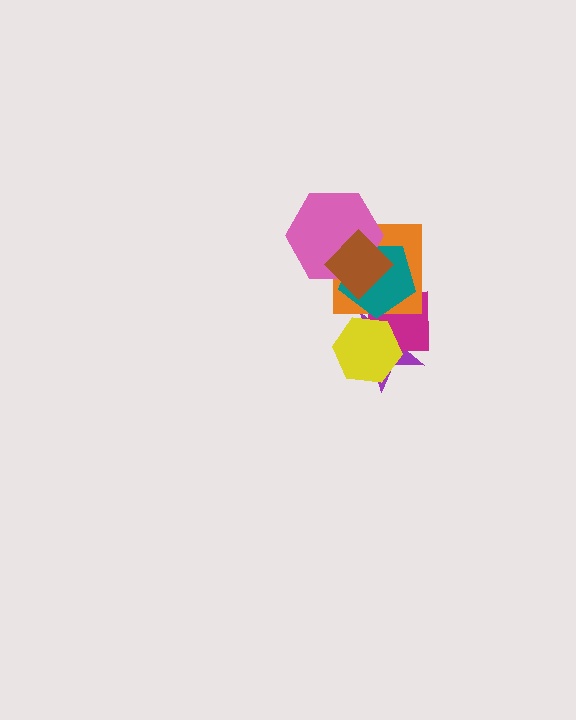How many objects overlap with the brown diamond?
3 objects overlap with the brown diamond.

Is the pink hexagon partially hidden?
Yes, it is partially covered by another shape.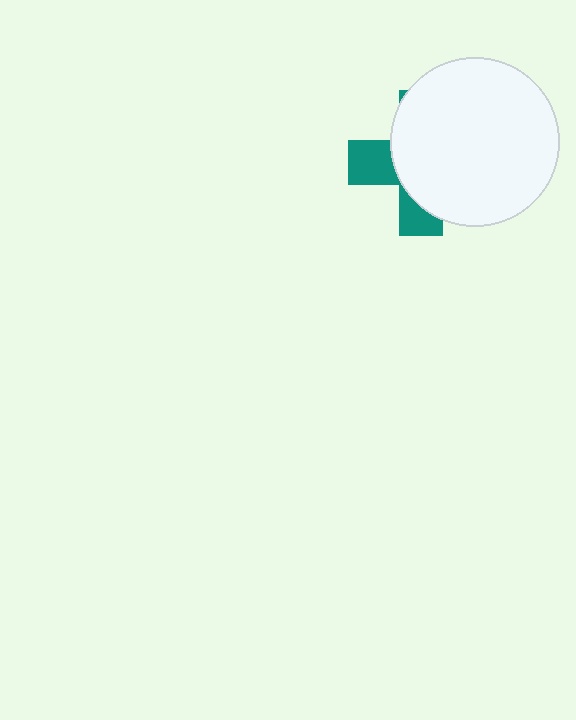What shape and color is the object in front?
The object in front is a white circle.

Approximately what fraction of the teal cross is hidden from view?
Roughly 69% of the teal cross is hidden behind the white circle.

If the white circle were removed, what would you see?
You would see the complete teal cross.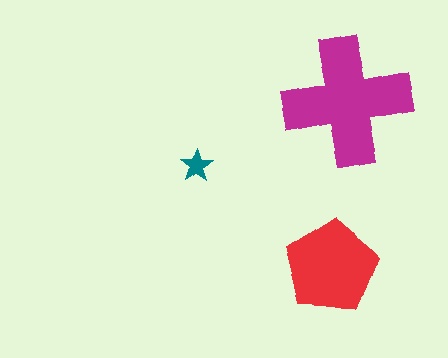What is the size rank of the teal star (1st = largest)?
3rd.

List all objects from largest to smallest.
The magenta cross, the red pentagon, the teal star.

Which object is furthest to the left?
The teal star is leftmost.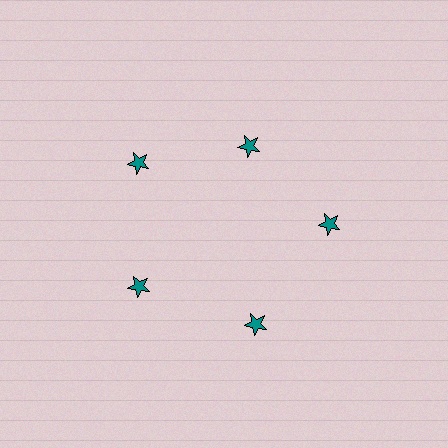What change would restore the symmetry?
The symmetry would be restored by moving it outward, back onto the ring so that all 5 stars sit at equal angles and equal distance from the center.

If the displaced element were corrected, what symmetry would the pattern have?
It would have 5-fold rotational symmetry — the pattern would map onto itself every 72 degrees.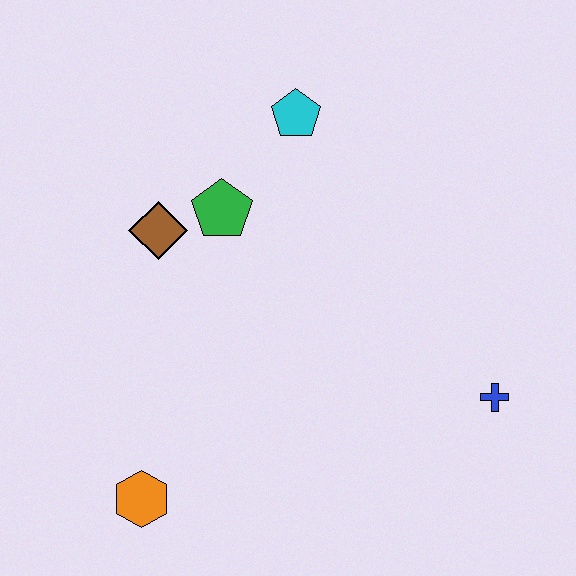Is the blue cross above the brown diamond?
No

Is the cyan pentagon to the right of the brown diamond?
Yes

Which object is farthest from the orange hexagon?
The cyan pentagon is farthest from the orange hexagon.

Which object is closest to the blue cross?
The green pentagon is closest to the blue cross.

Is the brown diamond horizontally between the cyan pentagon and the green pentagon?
No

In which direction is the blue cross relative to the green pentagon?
The blue cross is to the right of the green pentagon.